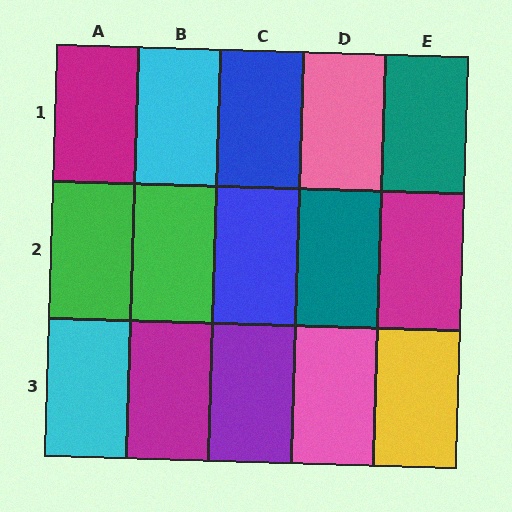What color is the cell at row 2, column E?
Magenta.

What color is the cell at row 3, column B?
Magenta.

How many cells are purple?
1 cell is purple.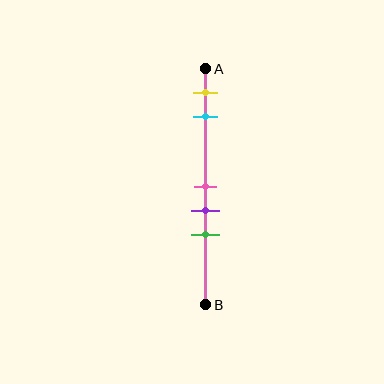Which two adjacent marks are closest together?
The pink and purple marks are the closest adjacent pair.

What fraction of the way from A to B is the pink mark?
The pink mark is approximately 50% (0.5) of the way from A to B.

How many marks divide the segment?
There are 5 marks dividing the segment.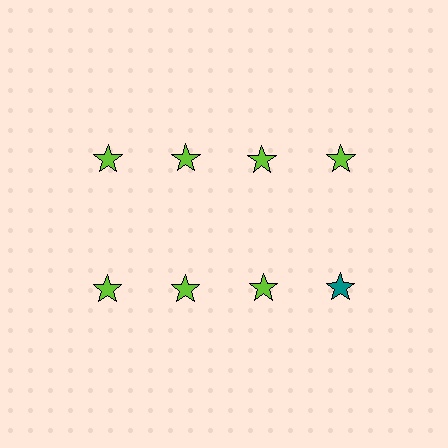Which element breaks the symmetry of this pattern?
The teal star in the second row, second from right column breaks the symmetry. All other shapes are lime stars.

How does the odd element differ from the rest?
It has a different color: teal instead of lime.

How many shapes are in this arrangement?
There are 8 shapes arranged in a grid pattern.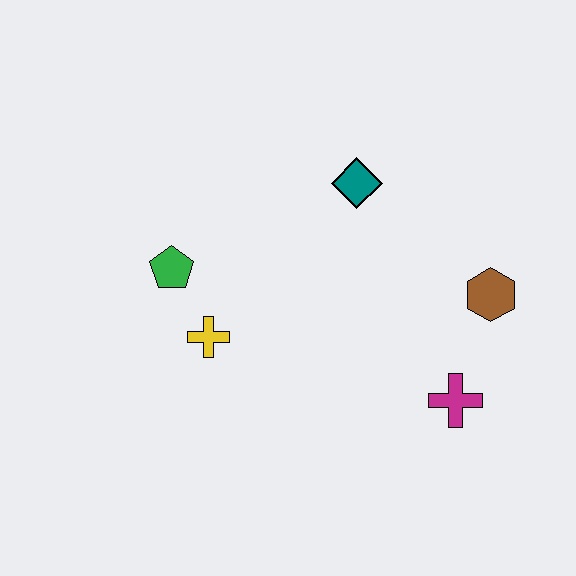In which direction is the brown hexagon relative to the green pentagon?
The brown hexagon is to the right of the green pentagon.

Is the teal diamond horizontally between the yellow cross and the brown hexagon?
Yes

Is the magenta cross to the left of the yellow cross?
No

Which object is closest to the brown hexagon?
The magenta cross is closest to the brown hexagon.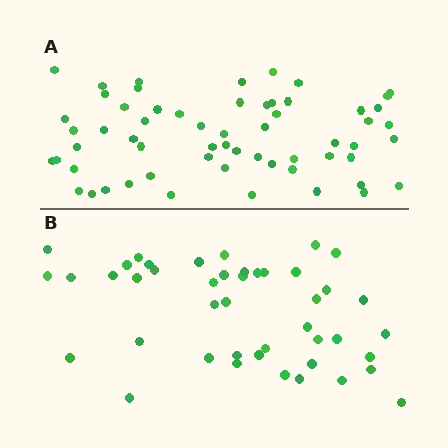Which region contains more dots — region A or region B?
Region A (the top region) has more dots.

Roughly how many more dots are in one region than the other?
Region A has approximately 15 more dots than region B.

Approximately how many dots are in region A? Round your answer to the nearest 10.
About 60 dots.